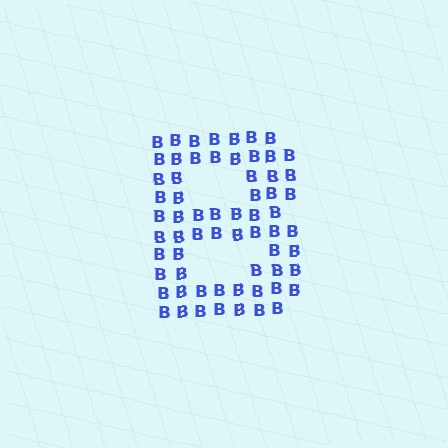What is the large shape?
The large shape is the letter B.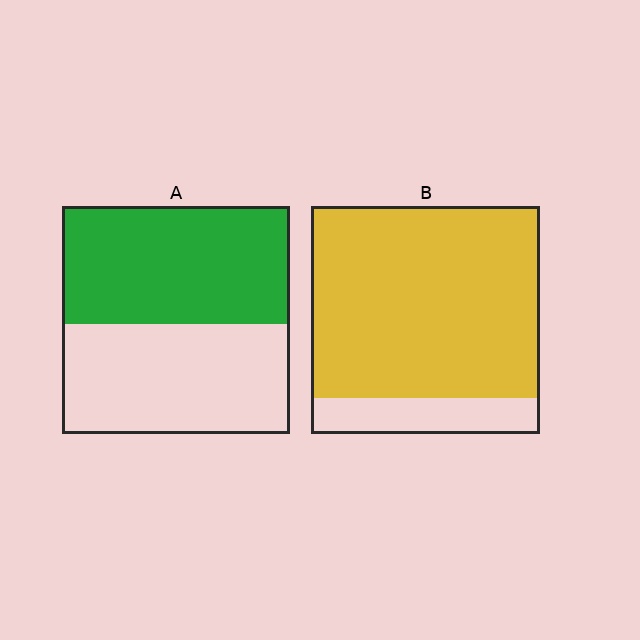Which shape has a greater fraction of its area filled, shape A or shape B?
Shape B.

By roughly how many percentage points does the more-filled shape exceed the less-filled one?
By roughly 30 percentage points (B over A).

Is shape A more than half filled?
Roughly half.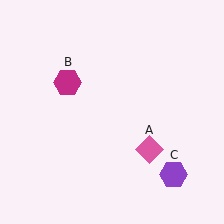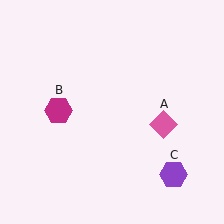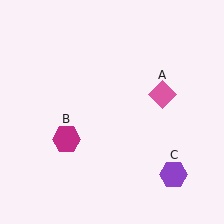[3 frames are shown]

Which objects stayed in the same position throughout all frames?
Purple hexagon (object C) remained stationary.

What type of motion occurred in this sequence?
The pink diamond (object A), magenta hexagon (object B) rotated counterclockwise around the center of the scene.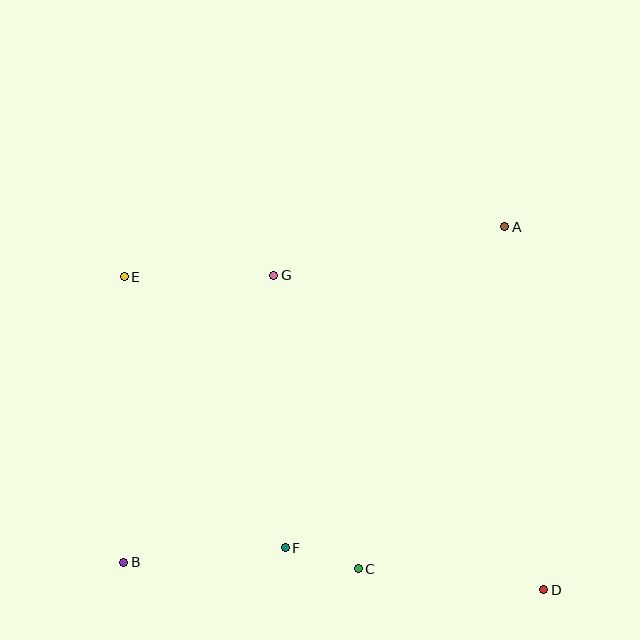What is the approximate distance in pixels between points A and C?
The distance between A and C is approximately 372 pixels.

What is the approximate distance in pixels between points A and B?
The distance between A and B is approximately 508 pixels.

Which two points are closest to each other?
Points C and F are closest to each other.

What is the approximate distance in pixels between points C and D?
The distance between C and D is approximately 186 pixels.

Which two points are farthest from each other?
Points D and E are farthest from each other.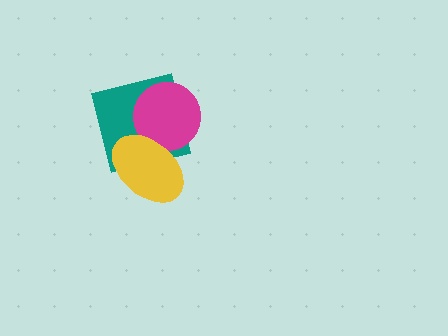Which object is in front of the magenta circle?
The yellow ellipse is in front of the magenta circle.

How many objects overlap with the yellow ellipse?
2 objects overlap with the yellow ellipse.